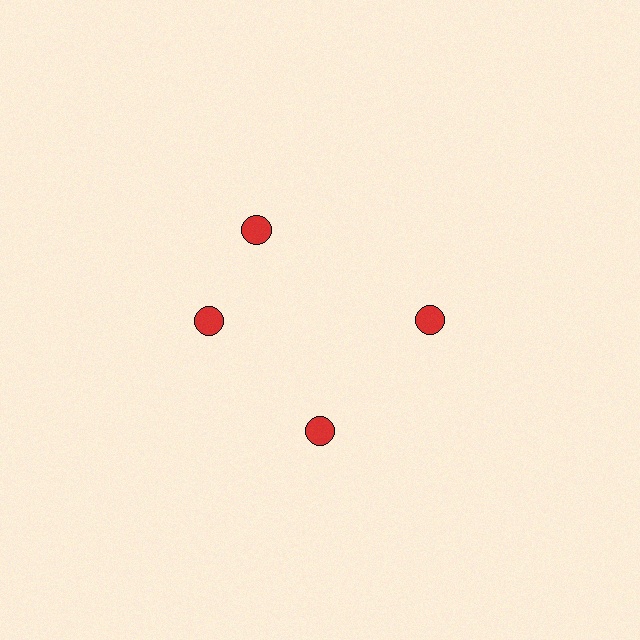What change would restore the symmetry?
The symmetry would be restored by rotating it back into even spacing with its neighbors so that all 4 circles sit at equal angles and equal distance from the center.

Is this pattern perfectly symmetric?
No. The 4 red circles are arranged in a ring, but one element near the 12 o'clock position is rotated out of alignment along the ring, breaking the 4-fold rotational symmetry.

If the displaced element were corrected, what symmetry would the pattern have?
It would have 4-fold rotational symmetry — the pattern would map onto itself every 90 degrees.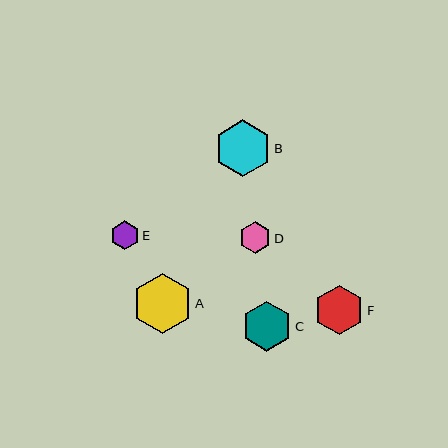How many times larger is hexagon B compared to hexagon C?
Hexagon B is approximately 1.1 times the size of hexagon C.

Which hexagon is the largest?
Hexagon A is the largest with a size of approximately 60 pixels.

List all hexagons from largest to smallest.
From largest to smallest: A, B, C, F, D, E.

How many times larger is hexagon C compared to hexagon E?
Hexagon C is approximately 1.7 times the size of hexagon E.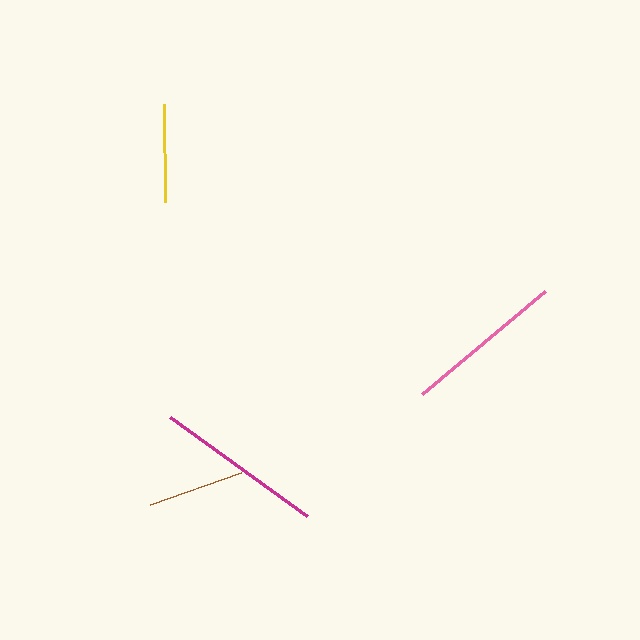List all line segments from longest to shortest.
From longest to shortest: magenta, pink, yellow, brown.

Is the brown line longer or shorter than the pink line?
The pink line is longer than the brown line.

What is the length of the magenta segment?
The magenta segment is approximately 169 pixels long.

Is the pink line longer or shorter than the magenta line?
The magenta line is longer than the pink line.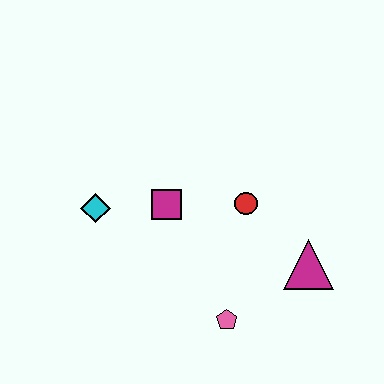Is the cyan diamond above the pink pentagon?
Yes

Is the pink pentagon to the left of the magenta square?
No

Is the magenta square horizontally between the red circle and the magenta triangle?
No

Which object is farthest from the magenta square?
The magenta triangle is farthest from the magenta square.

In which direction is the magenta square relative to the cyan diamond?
The magenta square is to the right of the cyan diamond.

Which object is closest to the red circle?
The magenta square is closest to the red circle.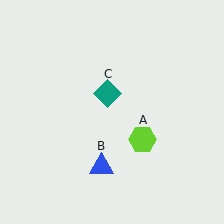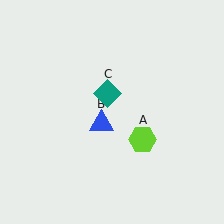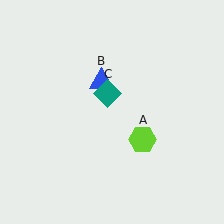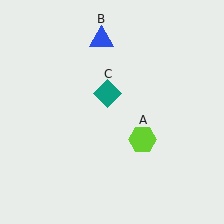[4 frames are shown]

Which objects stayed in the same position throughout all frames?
Lime hexagon (object A) and teal diamond (object C) remained stationary.